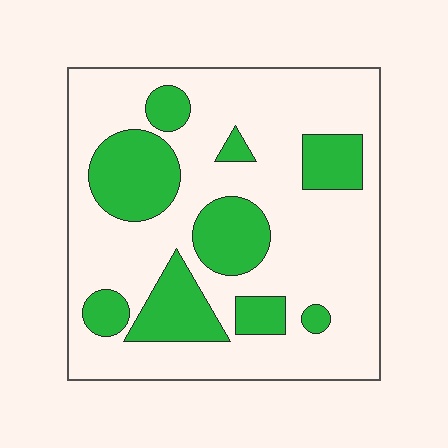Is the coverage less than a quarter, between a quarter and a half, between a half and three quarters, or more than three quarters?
Between a quarter and a half.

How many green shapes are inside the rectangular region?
9.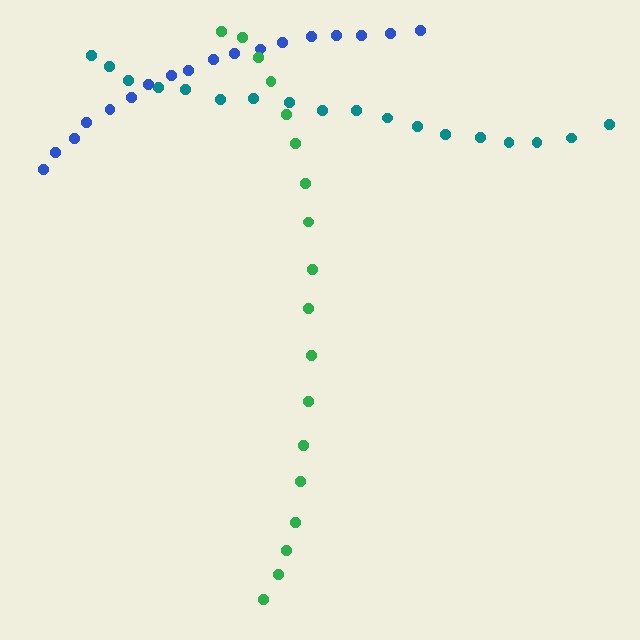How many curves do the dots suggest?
There are 3 distinct paths.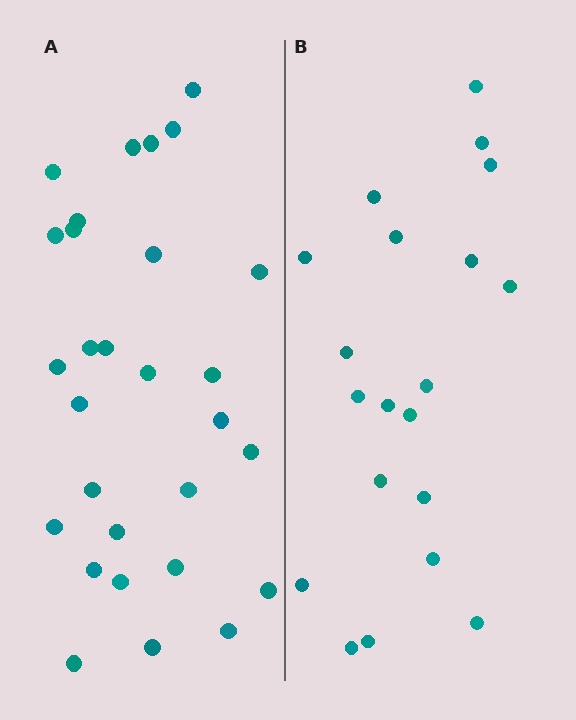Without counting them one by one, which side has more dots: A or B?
Region A (the left region) has more dots.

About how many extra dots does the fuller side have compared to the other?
Region A has roughly 8 or so more dots than region B.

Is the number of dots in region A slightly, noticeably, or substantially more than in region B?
Region A has substantially more. The ratio is roughly 1.4 to 1.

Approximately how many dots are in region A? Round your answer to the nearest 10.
About 30 dots. (The exact count is 29, which rounds to 30.)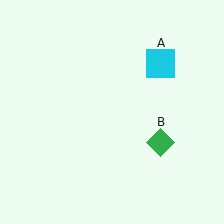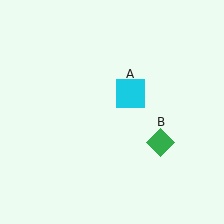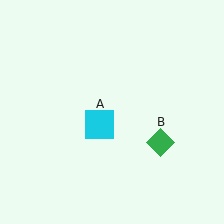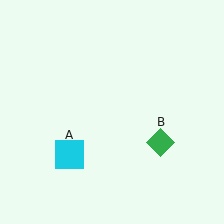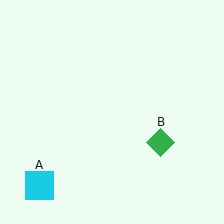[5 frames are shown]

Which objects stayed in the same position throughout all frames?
Green diamond (object B) remained stationary.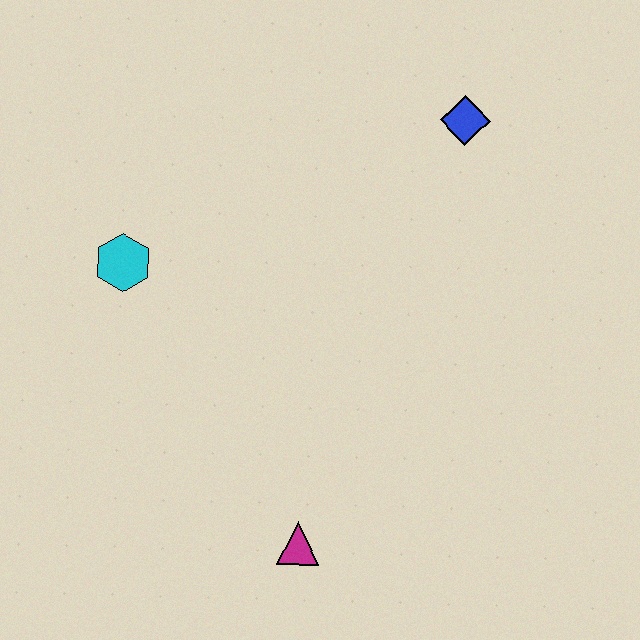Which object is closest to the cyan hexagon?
The magenta triangle is closest to the cyan hexagon.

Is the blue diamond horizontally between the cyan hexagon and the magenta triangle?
No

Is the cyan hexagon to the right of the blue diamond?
No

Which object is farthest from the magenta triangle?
The blue diamond is farthest from the magenta triangle.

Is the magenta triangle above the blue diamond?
No